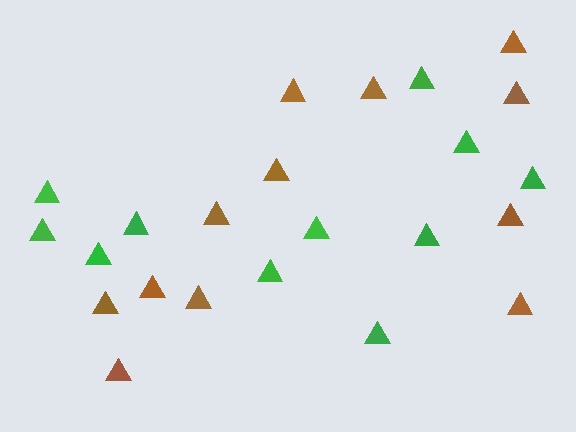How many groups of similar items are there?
There are 2 groups: one group of brown triangles (12) and one group of green triangles (11).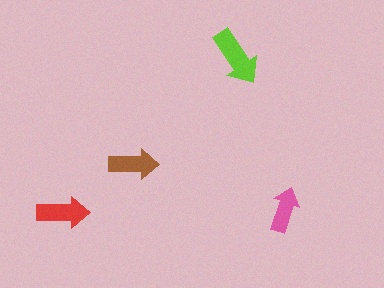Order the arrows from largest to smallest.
the lime one, the red one, the brown one, the pink one.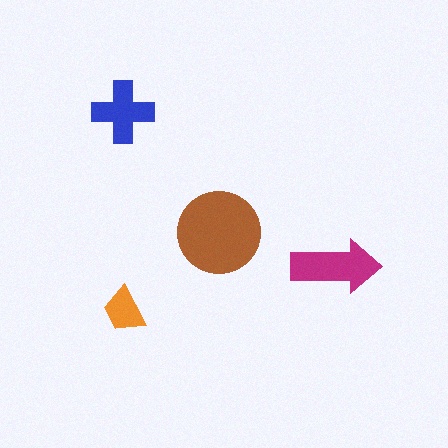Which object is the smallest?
The orange trapezoid.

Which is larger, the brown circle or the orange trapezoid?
The brown circle.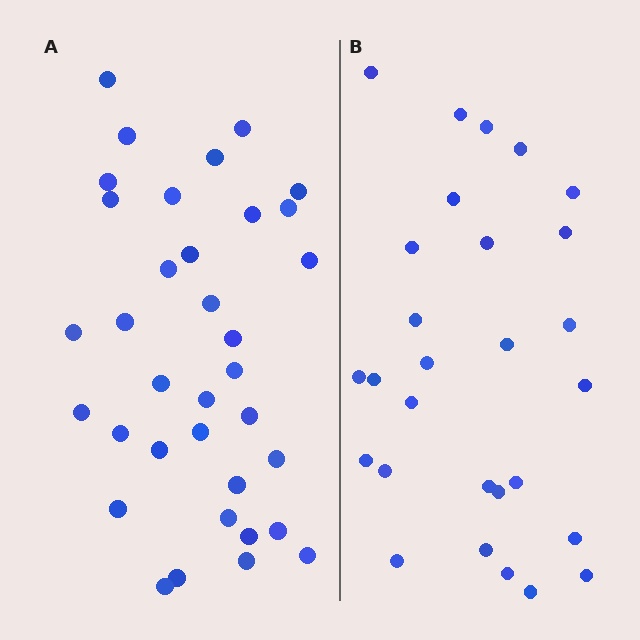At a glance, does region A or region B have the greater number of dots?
Region A (the left region) has more dots.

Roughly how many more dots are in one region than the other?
Region A has roughly 8 or so more dots than region B.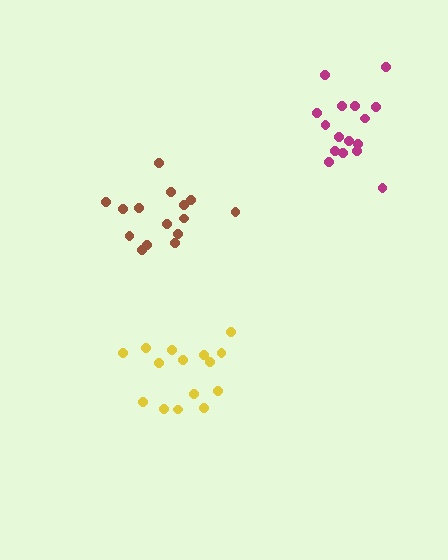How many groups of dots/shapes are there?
There are 3 groups.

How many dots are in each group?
Group 1: 16 dots, Group 2: 16 dots, Group 3: 15 dots (47 total).